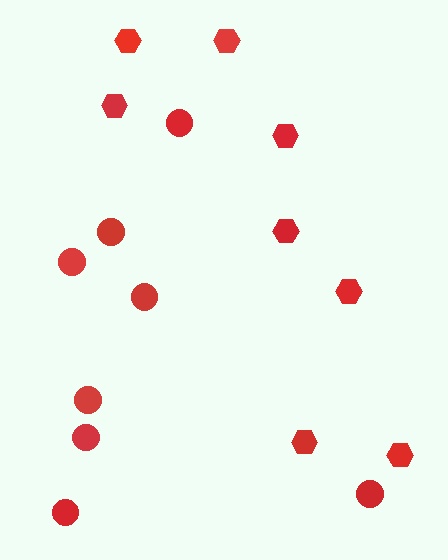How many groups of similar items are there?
There are 2 groups: one group of circles (8) and one group of hexagons (8).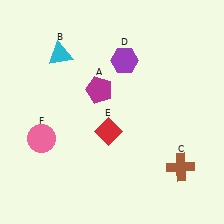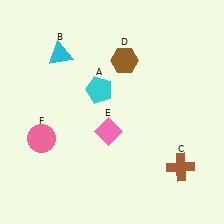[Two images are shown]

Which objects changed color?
A changed from magenta to cyan. D changed from purple to brown. E changed from red to pink.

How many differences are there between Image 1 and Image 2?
There are 3 differences between the two images.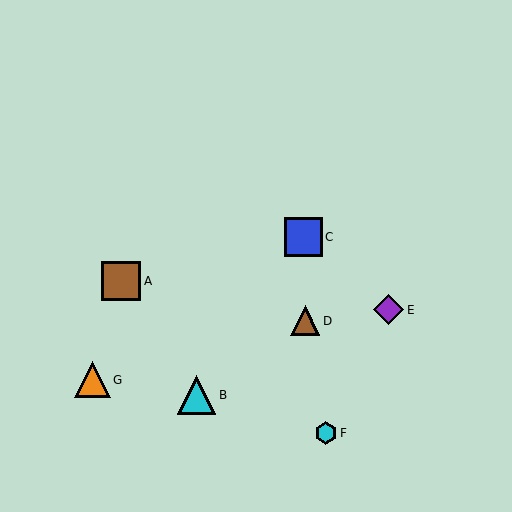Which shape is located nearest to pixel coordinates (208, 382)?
The cyan triangle (labeled B) at (196, 395) is nearest to that location.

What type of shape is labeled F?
Shape F is a cyan hexagon.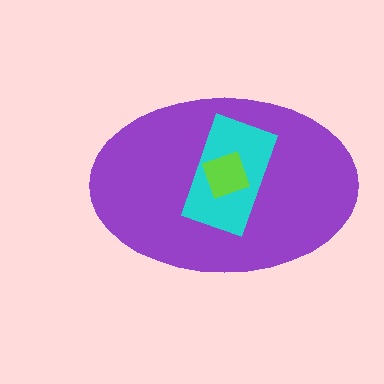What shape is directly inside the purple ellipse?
The cyan rectangle.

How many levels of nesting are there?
3.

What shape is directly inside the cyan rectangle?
The lime diamond.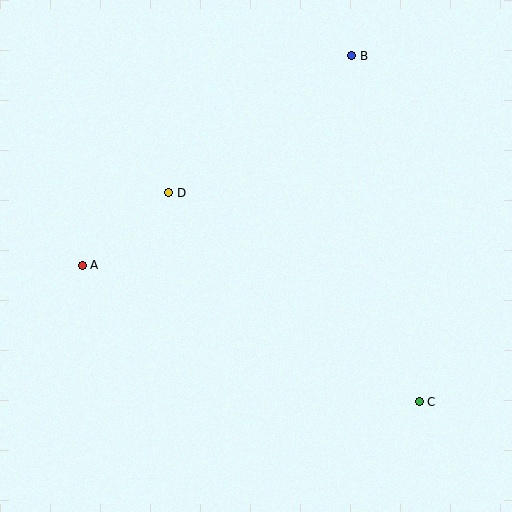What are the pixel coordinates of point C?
Point C is at (419, 402).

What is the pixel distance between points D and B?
The distance between D and B is 229 pixels.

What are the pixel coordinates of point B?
Point B is at (352, 56).